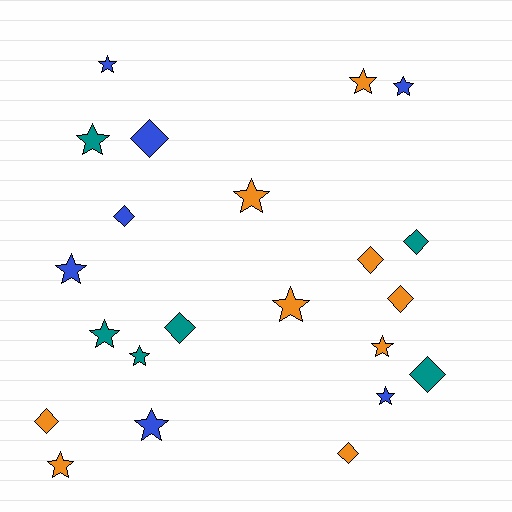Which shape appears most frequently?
Star, with 13 objects.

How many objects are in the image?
There are 22 objects.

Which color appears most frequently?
Orange, with 9 objects.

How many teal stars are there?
There are 3 teal stars.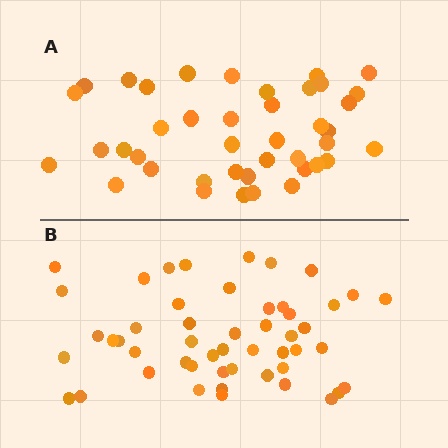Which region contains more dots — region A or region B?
Region B (the bottom region) has more dots.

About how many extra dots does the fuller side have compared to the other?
Region B has roughly 8 or so more dots than region A.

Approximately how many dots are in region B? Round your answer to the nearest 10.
About 50 dots.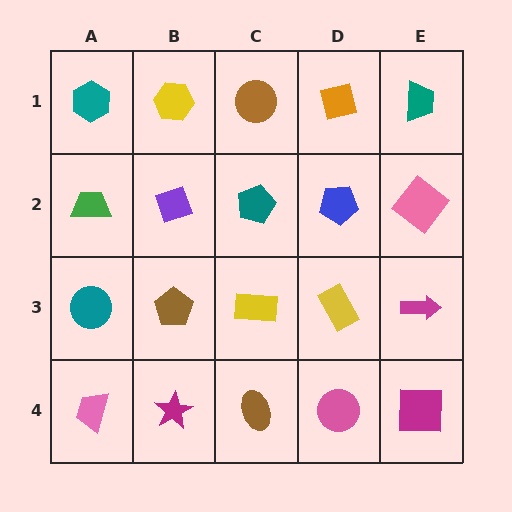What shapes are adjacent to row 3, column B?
A purple diamond (row 2, column B), a magenta star (row 4, column B), a teal circle (row 3, column A), a yellow rectangle (row 3, column C).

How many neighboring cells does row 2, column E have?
3.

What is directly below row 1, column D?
A blue pentagon.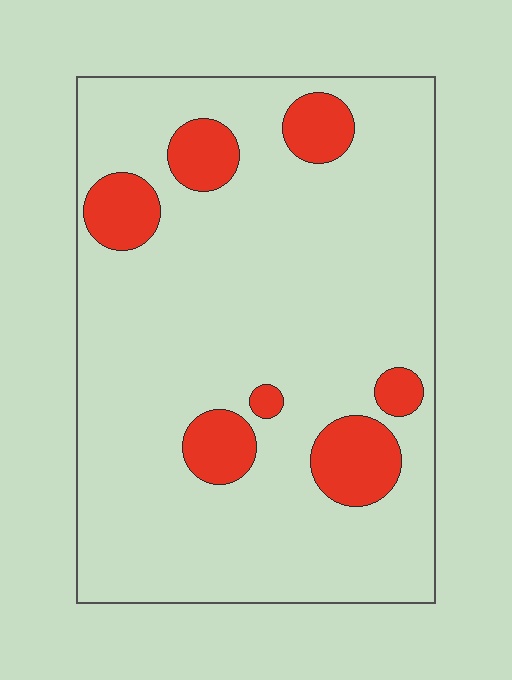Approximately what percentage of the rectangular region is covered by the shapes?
Approximately 15%.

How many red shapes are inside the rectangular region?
7.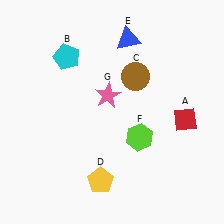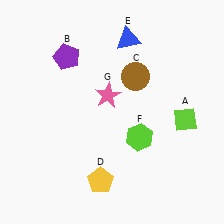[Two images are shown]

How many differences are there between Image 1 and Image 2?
There are 2 differences between the two images.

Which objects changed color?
A changed from red to lime. B changed from cyan to purple.